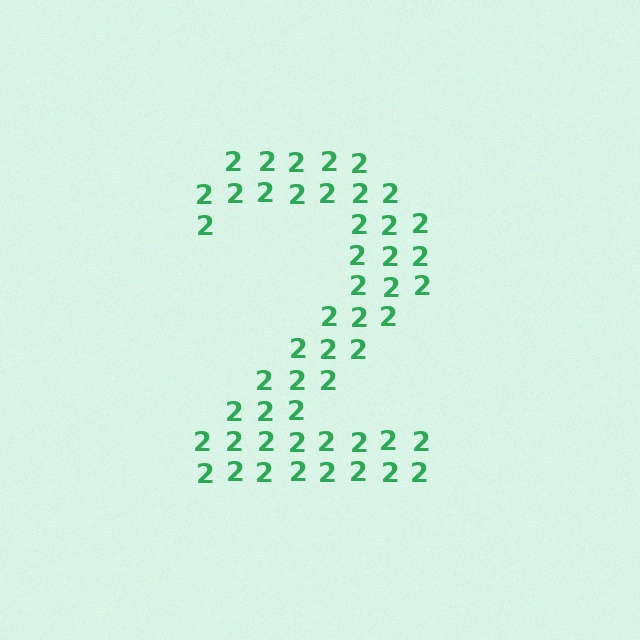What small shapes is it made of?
It is made of small digit 2's.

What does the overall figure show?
The overall figure shows the digit 2.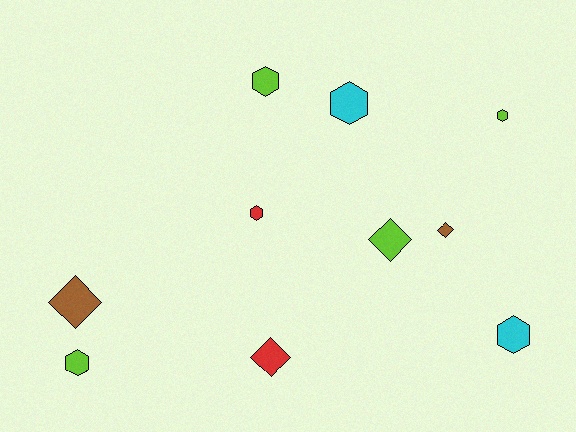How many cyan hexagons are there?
There are 2 cyan hexagons.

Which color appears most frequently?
Lime, with 4 objects.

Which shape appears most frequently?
Hexagon, with 6 objects.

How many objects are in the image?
There are 10 objects.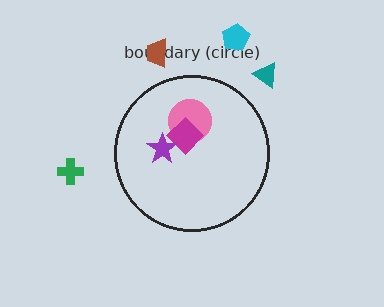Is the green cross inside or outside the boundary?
Outside.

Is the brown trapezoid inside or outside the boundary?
Outside.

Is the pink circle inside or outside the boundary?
Inside.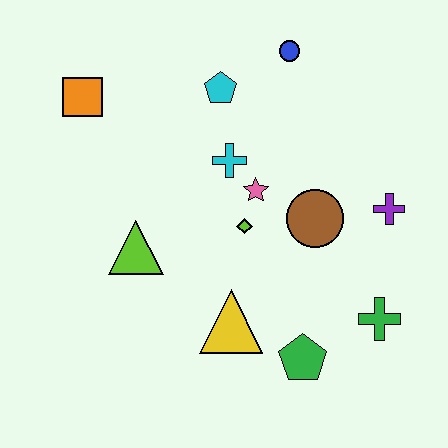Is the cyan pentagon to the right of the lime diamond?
No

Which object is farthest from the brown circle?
The orange square is farthest from the brown circle.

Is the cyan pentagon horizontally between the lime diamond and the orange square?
Yes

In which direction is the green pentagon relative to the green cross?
The green pentagon is to the left of the green cross.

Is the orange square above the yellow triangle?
Yes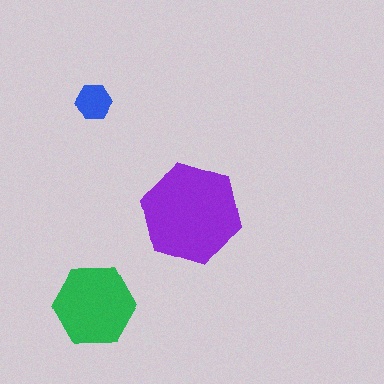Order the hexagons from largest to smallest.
the purple one, the green one, the blue one.